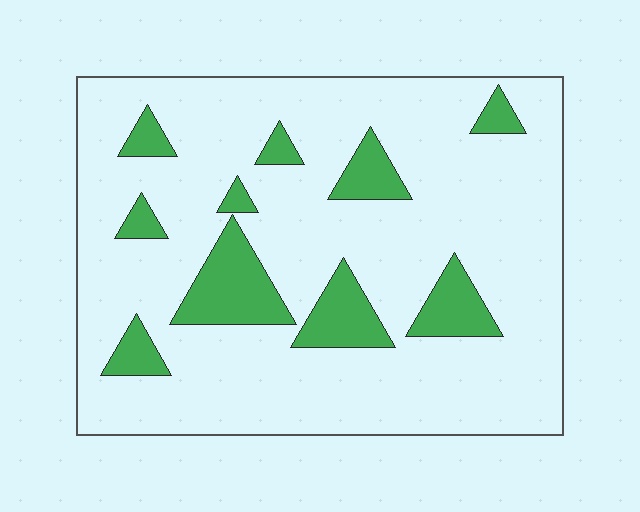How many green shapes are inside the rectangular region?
10.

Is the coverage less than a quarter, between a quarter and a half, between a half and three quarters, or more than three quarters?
Less than a quarter.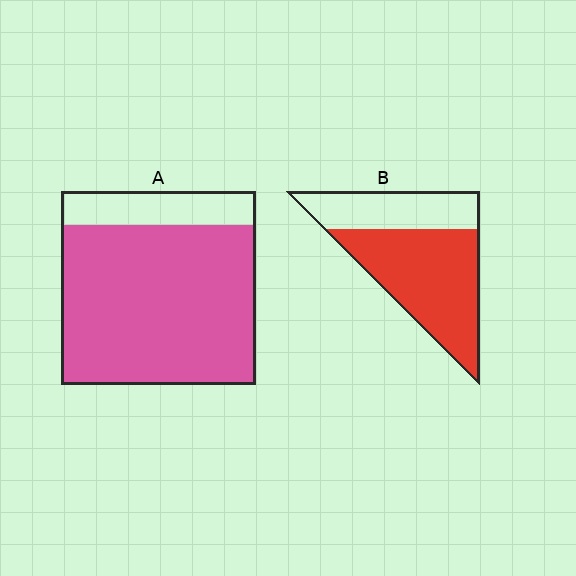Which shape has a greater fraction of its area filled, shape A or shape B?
Shape A.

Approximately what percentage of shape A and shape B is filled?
A is approximately 80% and B is approximately 65%.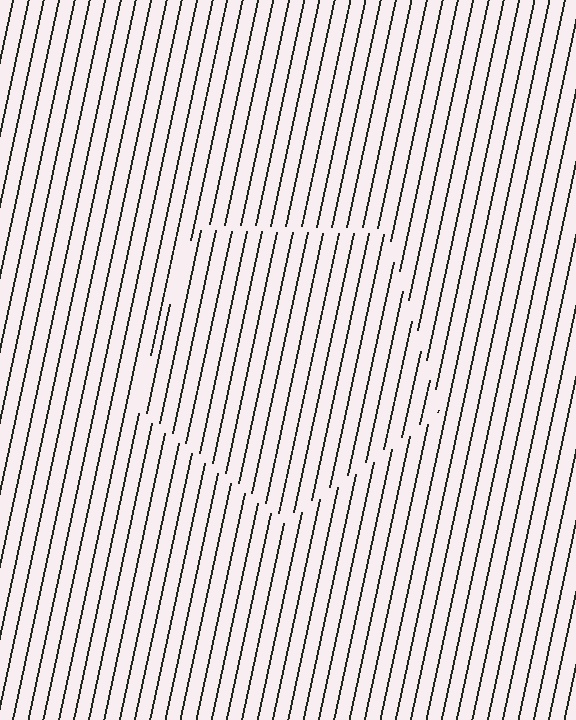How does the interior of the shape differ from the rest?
The interior of the shape contains the same grating, shifted by half a period — the contour is defined by the phase discontinuity where line-ends from the inner and outer gratings abut.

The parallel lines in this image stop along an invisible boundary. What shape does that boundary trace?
An illusory pentagon. The interior of the shape contains the same grating, shifted by half a period — the contour is defined by the phase discontinuity where line-ends from the inner and outer gratings abut.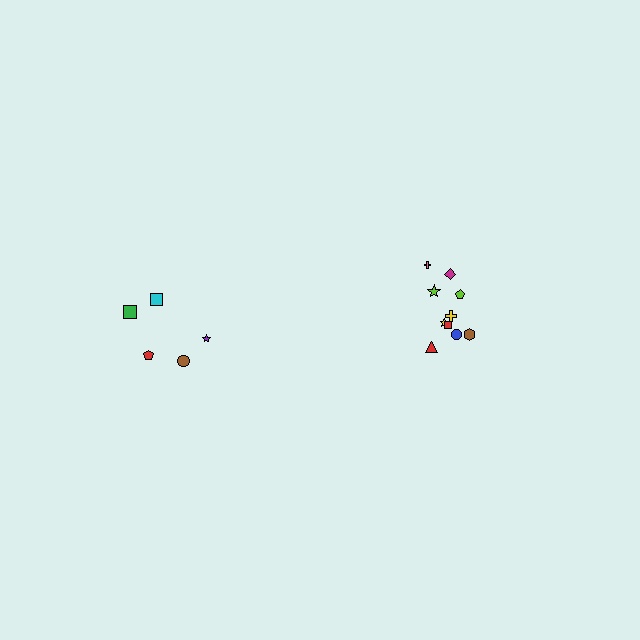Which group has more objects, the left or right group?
The right group.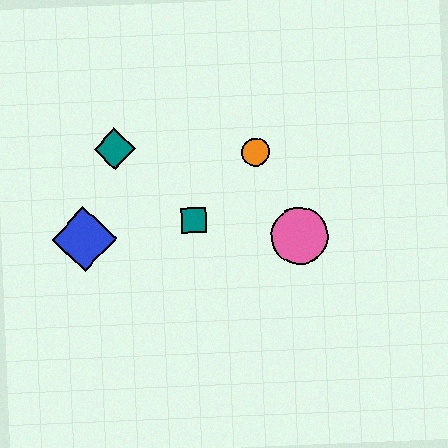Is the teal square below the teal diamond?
Yes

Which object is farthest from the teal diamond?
The pink circle is farthest from the teal diamond.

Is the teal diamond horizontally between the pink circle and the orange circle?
No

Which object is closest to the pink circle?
The orange circle is closest to the pink circle.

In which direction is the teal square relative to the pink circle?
The teal square is to the left of the pink circle.